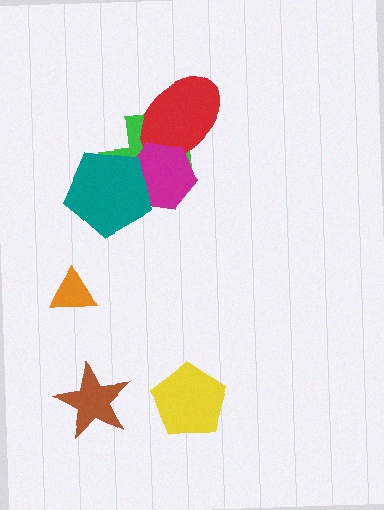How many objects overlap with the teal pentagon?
2 objects overlap with the teal pentagon.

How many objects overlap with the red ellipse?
2 objects overlap with the red ellipse.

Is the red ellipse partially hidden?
Yes, it is partially covered by another shape.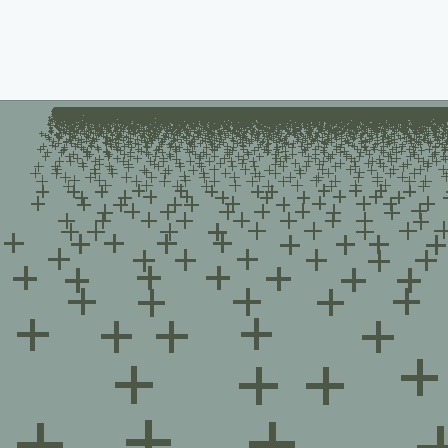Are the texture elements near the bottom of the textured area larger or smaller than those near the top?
Larger. Near the bottom, elements are closer to the viewer and appear at a bigger on-screen size.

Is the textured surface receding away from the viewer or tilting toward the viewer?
The surface is receding away from the viewer. Texture elements get smaller and denser toward the top.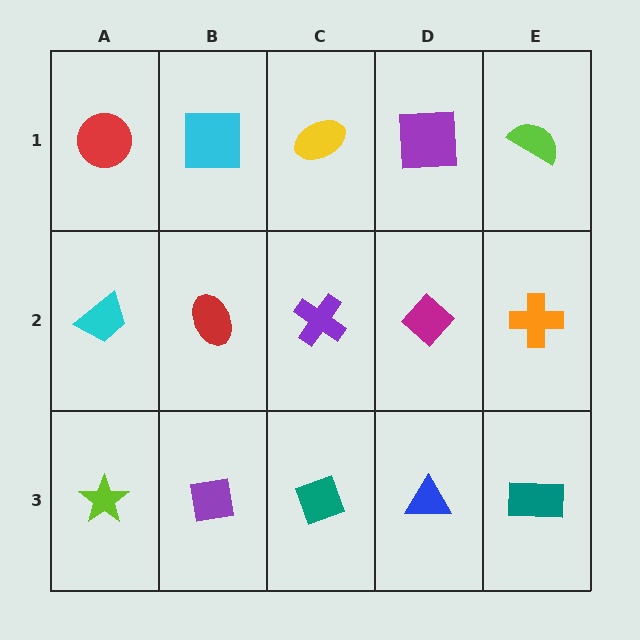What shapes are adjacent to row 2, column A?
A red circle (row 1, column A), a lime star (row 3, column A), a red ellipse (row 2, column B).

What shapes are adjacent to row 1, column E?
An orange cross (row 2, column E), a purple square (row 1, column D).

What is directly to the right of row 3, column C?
A blue triangle.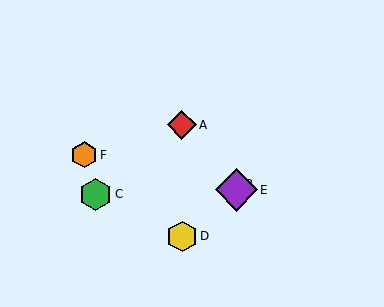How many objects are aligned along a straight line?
3 objects (A, B, E) are aligned along a straight line.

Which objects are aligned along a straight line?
Objects A, B, E are aligned along a straight line.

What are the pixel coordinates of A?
Object A is at (182, 125).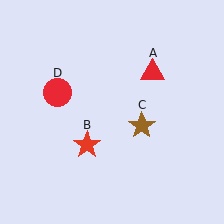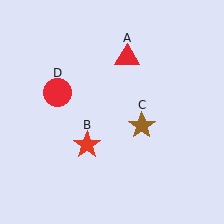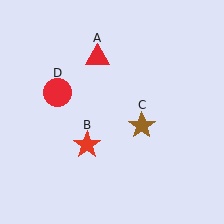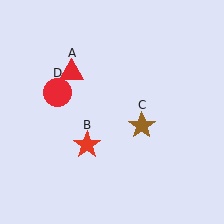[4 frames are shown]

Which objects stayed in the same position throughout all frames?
Red star (object B) and brown star (object C) and red circle (object D) remained stationary.